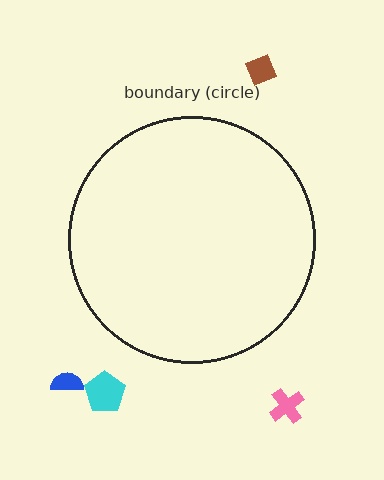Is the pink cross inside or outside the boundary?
Outside.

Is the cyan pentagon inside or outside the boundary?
Outside.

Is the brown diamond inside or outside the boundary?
Outside.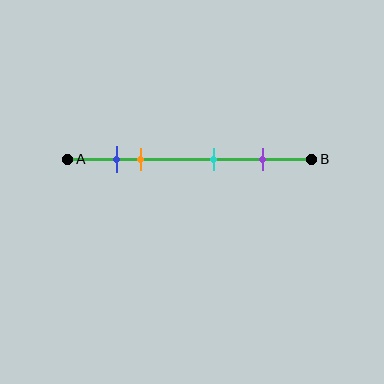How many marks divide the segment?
There are 4 marks dividing the segment.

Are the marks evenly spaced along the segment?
No, the marks are not evenly spaced.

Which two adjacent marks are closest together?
The blue and orange marks are the closest adjacent pair.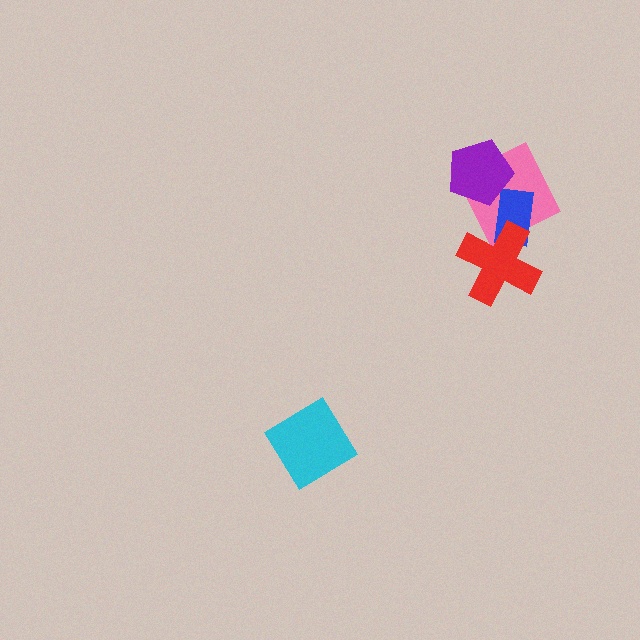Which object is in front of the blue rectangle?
The red cross is in front of the blue rectangle.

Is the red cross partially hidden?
No, no other shape covers it.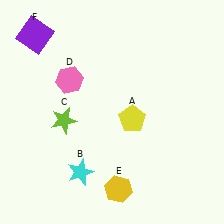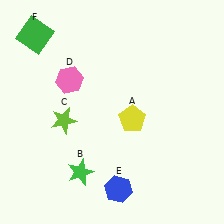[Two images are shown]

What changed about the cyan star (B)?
In Image 1, B is cyan. In Image 2, it changed to green.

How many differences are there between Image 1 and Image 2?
There are 3 differences between the two images.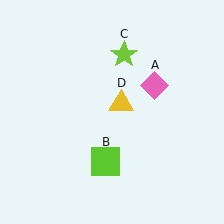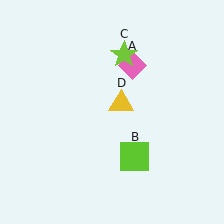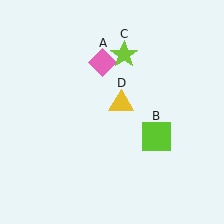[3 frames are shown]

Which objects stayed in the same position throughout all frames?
Lime star (object C) and yellow triangle (object D) remained stationary.